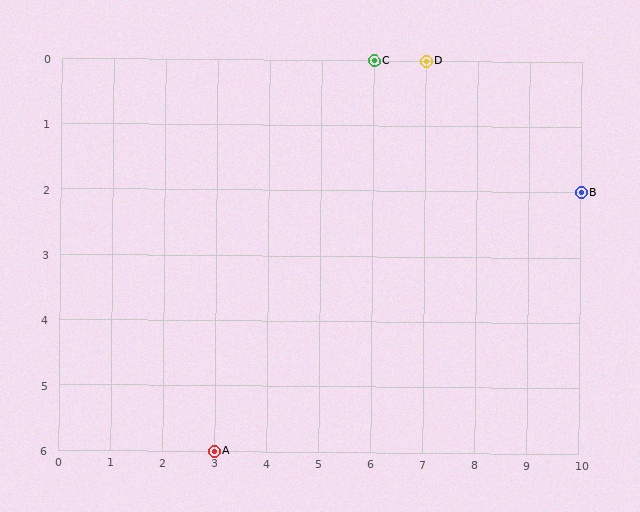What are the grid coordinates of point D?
Point D is at grid coordinates (7, 0).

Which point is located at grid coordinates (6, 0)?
Point C is at (6, 0).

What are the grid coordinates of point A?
Point A is at grid coordinates (3, 6).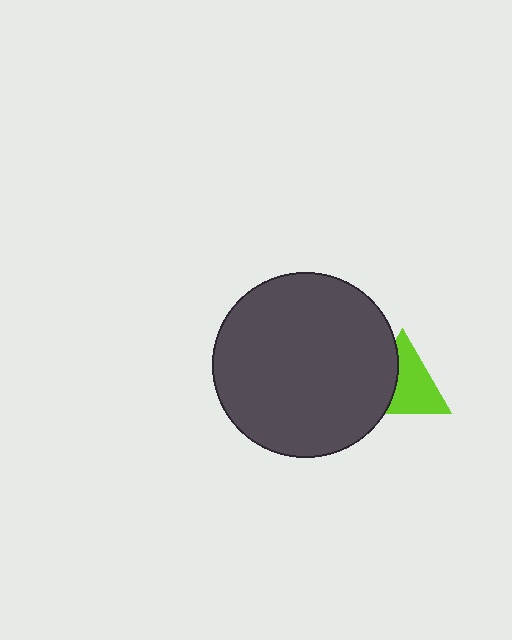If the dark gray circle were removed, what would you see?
You would see the complete lime triangle.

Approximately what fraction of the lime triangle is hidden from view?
Roughly 37% of the lime triangle is hidden behind the dark gray circle.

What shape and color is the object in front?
The object in front is a dark gray circle.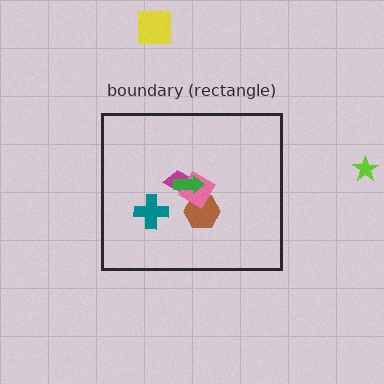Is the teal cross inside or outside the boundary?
Inside.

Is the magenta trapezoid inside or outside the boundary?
Inside.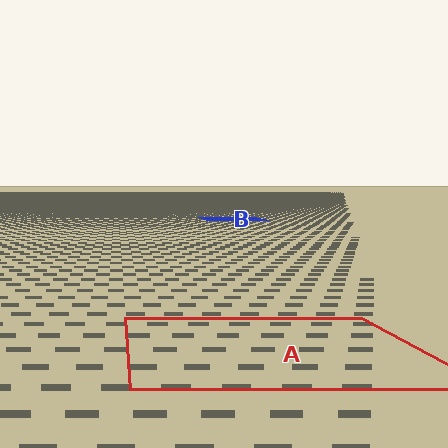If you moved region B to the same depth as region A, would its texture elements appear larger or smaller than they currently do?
They would appear larger. At a closer depth, the same texture elements are projected at a bigger on-screen size.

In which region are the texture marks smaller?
The texture marks are smaller in region B, because it is farther away.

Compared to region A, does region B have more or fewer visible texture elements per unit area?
Region B has more texture elements per unit area — they are packed more densely because it is farther away.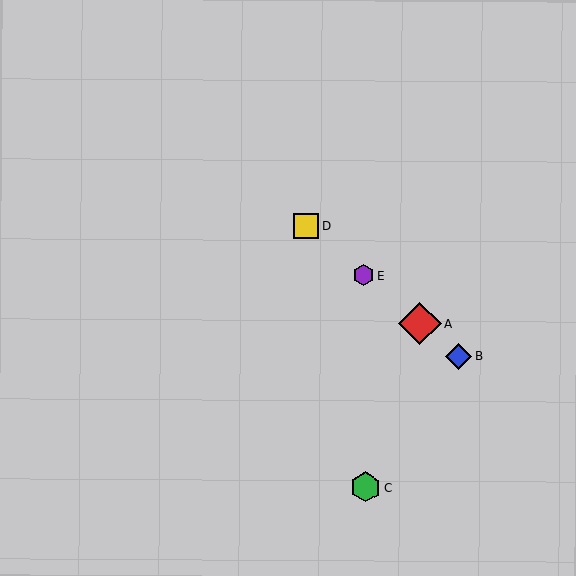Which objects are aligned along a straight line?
Objects A, B, D, E are aligned along a straight line.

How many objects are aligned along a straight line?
4 objects (A, B, D, E) are aligned along a straight line.